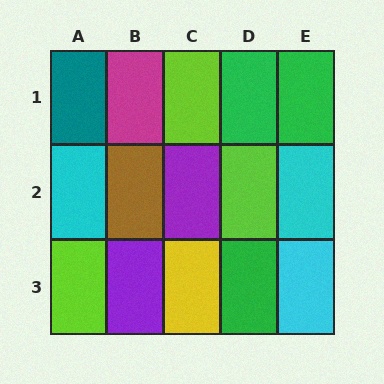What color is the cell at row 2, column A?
Cyan.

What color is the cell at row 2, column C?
Purple.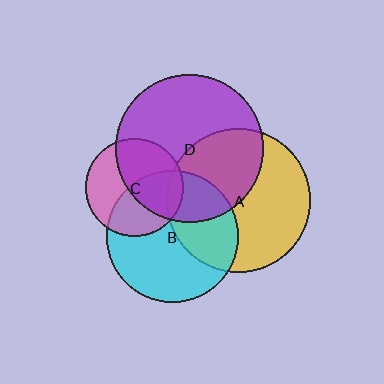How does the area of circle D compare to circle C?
Approximately 2.3 times.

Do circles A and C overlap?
Yes.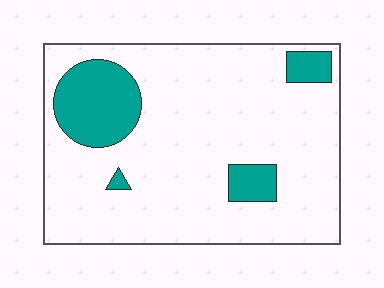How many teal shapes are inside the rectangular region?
4.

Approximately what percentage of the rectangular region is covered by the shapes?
Approximately 15%.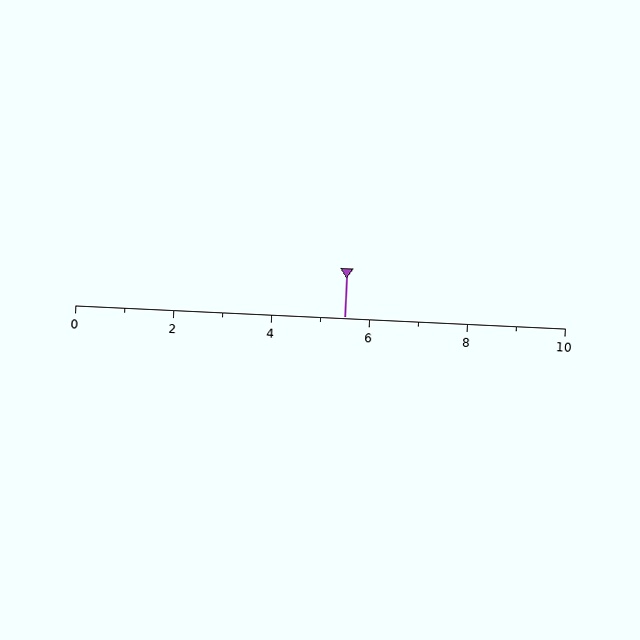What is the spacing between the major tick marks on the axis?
The major ticks are spaced 2 apart.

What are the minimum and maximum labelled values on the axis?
The axis runs from 0 to 10.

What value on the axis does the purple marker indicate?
The marker indicates approximately 5.5.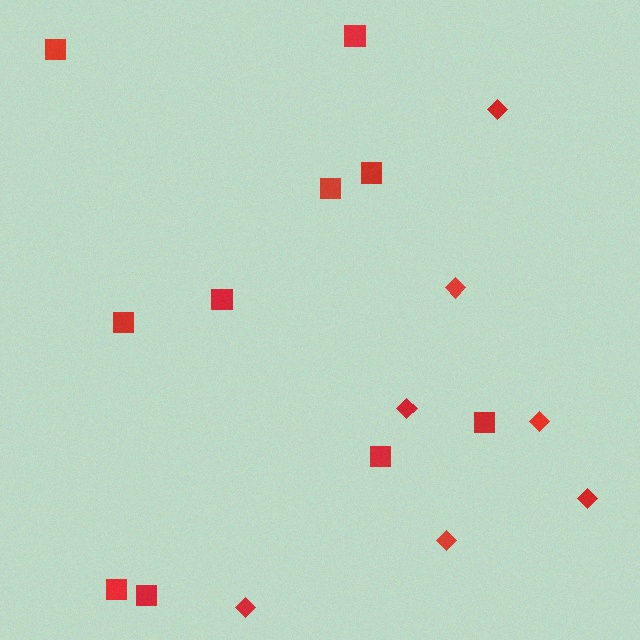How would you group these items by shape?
There are 2 groups: one group of squares (10) and one group of diamonds (7).